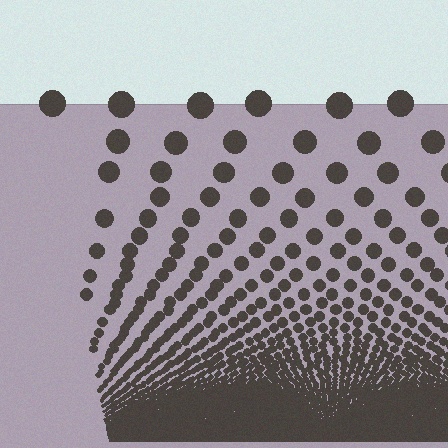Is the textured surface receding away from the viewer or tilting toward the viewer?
The surface appears to tilt toward the viewer. Texture elements get larger and sparser toward the top.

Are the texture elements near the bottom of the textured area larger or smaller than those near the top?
Smaller. The gradient is inverted — elements near the bottom are smaller and denser.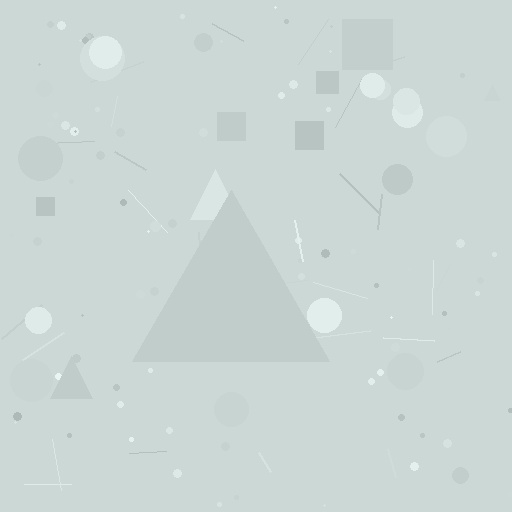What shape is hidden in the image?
A triangle is hidden in the image.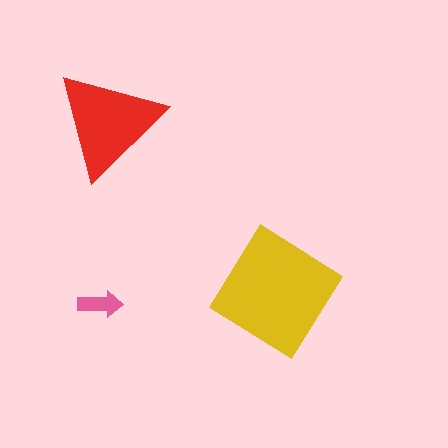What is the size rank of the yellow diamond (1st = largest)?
1st.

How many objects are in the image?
There are 3 objects in the image.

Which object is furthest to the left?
The pink arrow is leftmost.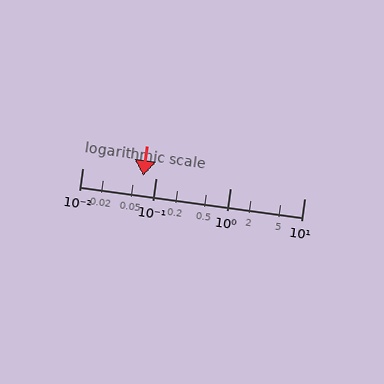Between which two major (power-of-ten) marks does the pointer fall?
The pointer is between 0.01 and 0.1.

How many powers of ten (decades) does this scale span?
The scale spans 3 decades, from 0.01 to 10.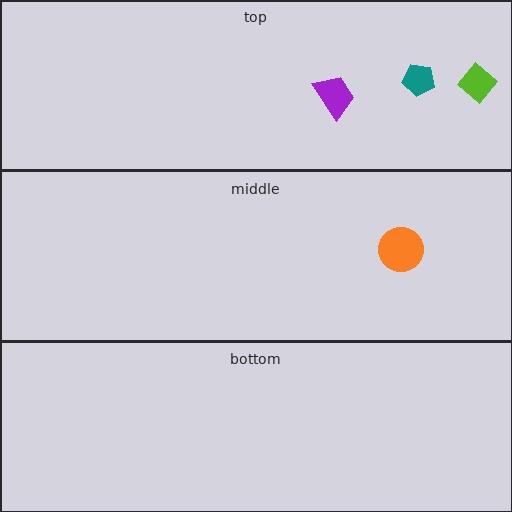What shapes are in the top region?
The lime diamond, the teal pentagon, the purple trapezoid.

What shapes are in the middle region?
The orange circle.